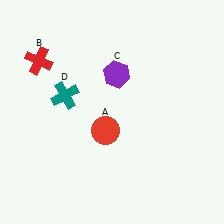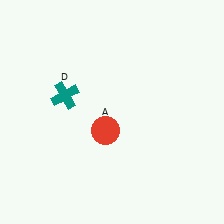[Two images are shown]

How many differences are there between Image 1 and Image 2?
There are 2 differences between the two images.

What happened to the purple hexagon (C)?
The purple hexagon (C) was removed in Image 2. It was in the top-right area of Image 1.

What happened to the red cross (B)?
The red cross (B) was removed in Image 2. It was in the top-left area of Image 1.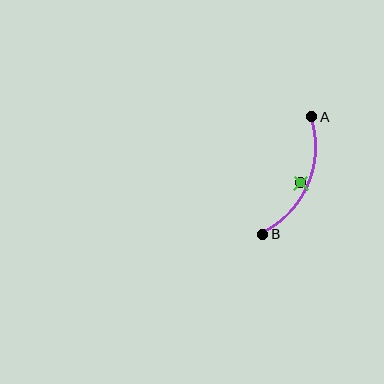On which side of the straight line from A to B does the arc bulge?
The arc bulges to the right of the straight line connecting A and B.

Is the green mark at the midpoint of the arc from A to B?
No — the green mark does not lie on the arc at all. It sits slightly inside the curve.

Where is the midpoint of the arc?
The arc midpoint is the point on the curve farthest from the straight line joining A and B. It sits to the right of that line.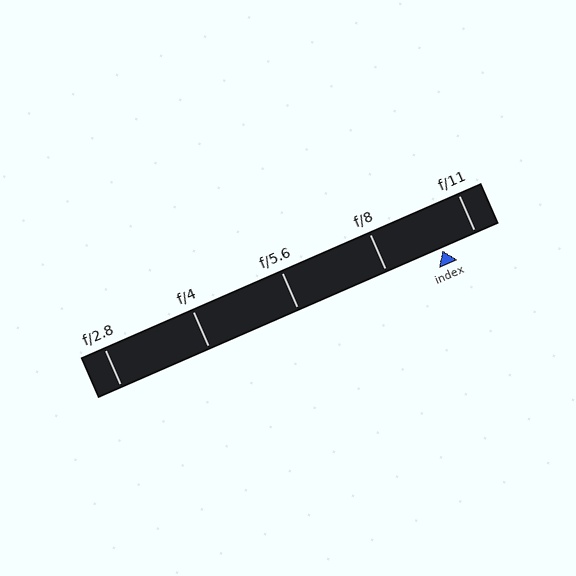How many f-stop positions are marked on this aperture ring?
There are 5 f-stop positions marked.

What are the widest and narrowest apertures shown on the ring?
The widest aperture shown is f/2.8 and the narrowest is f/11.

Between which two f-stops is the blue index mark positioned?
The index mark is between f/8 and f/11.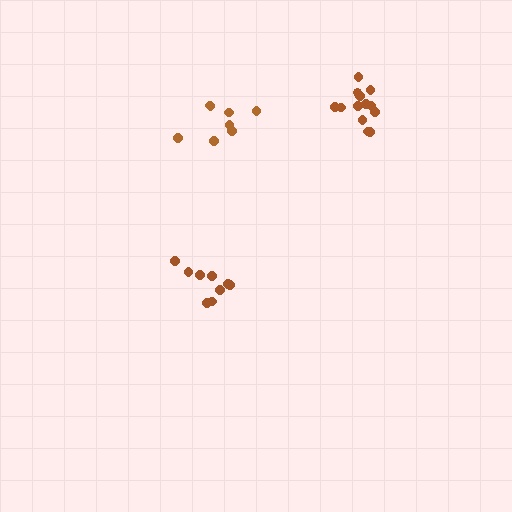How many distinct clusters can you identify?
There are 3 distinct clusters.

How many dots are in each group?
Group 1: 8 dots, Group 2: 13 dots, Group 3: 9 dots (30 total).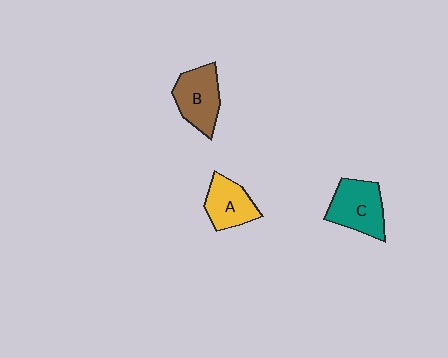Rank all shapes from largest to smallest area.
From largest to smallest: C (teal), B (brown), A (yellow).